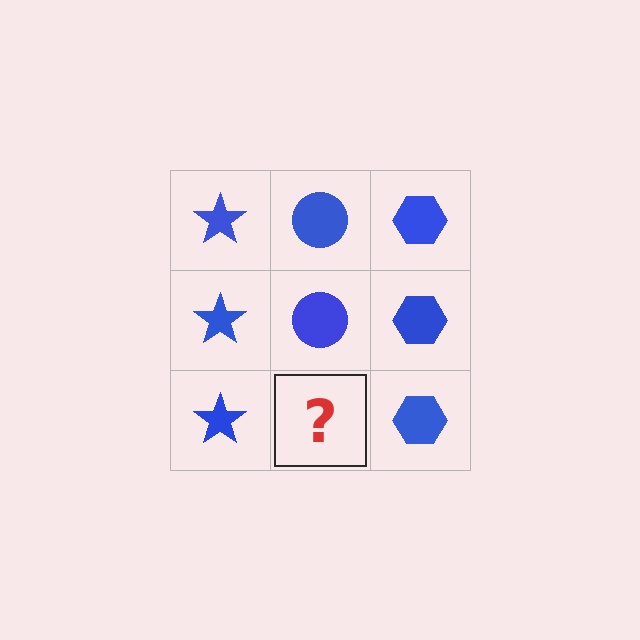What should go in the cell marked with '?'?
The missing cell should contain a blue circle.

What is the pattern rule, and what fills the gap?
The rule is that each column has a consistent shape. The gap should be filled with a blue circle.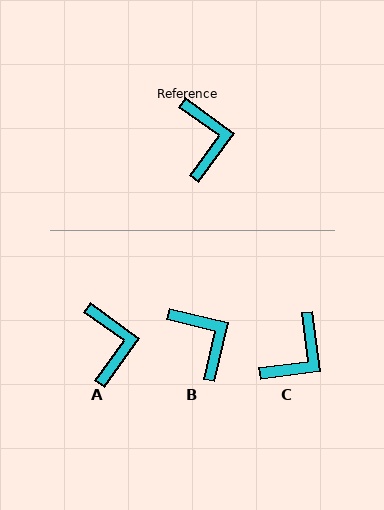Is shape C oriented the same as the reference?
No, it is off by about 47 degrees.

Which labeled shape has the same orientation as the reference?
A.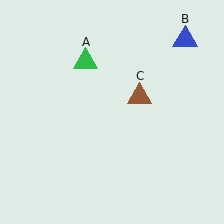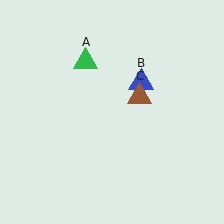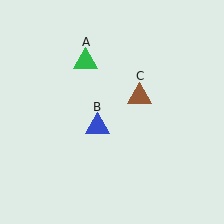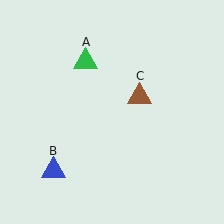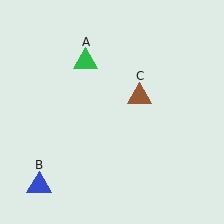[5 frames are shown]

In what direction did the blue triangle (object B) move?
The blue triangle (object B) moved down and to the left.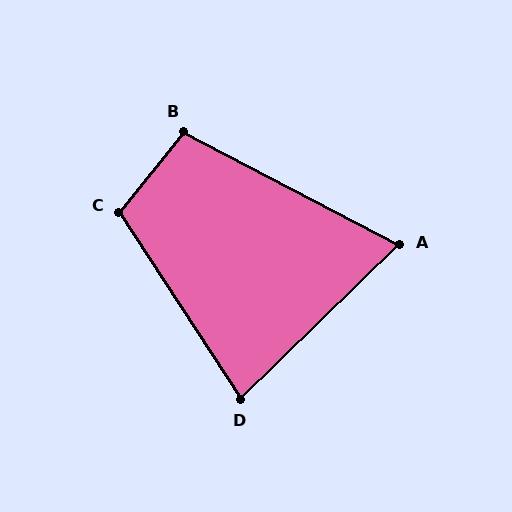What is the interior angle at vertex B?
Approximately 101 degrees (obtuse).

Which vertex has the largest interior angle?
C, at approximately 108 degrees.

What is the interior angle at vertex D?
Approximately 79 degrees (acute).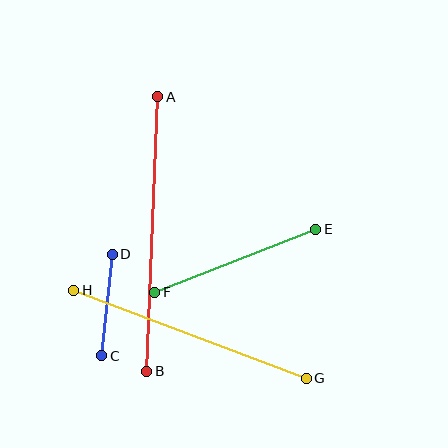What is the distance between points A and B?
The distance is approximately 275 pixels.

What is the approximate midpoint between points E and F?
The midpoint is at approximately (235, 261) pixels.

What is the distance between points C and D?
The distance is approximately 102 pixels.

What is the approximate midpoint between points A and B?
The midpoint is at approximately (152, 234) pixels.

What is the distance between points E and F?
The distance is approximately 173 pixels.